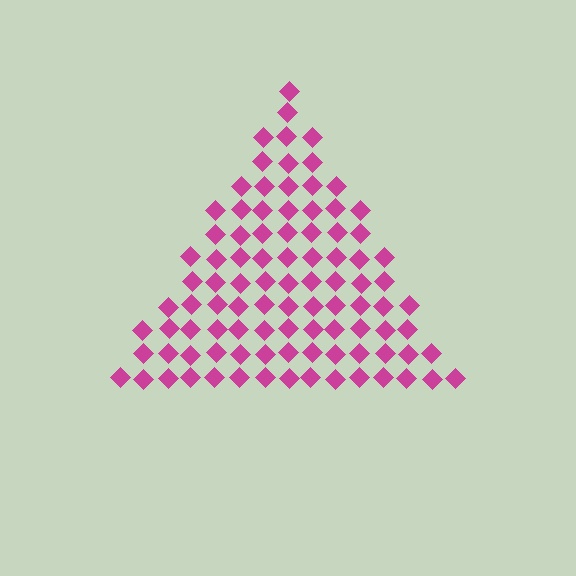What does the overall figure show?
The overall figure shows a triangle.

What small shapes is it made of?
It is made of small diamonds.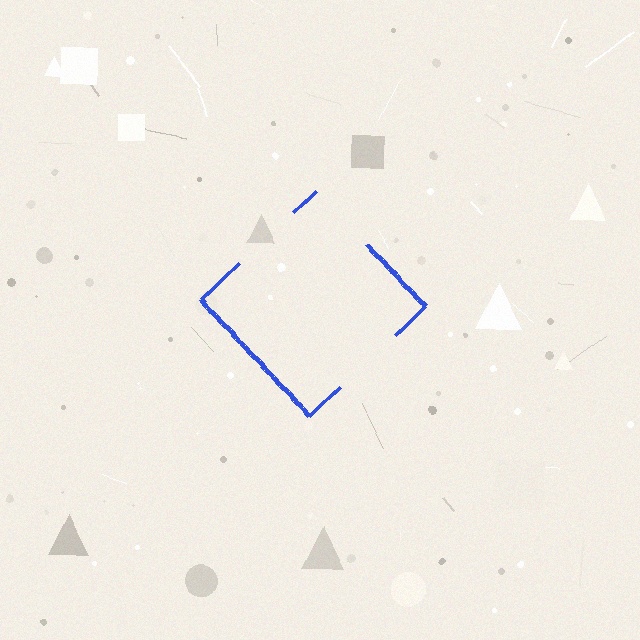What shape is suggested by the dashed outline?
The dashed outline suggests a diamond.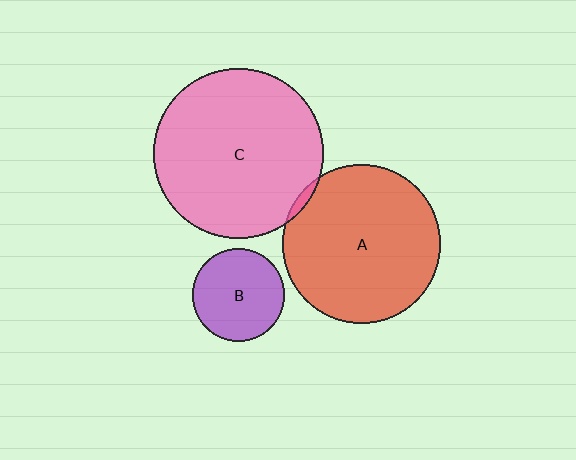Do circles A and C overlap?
Yes.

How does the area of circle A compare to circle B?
Approximately 3.0 times.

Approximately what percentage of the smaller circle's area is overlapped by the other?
Approximately 5%.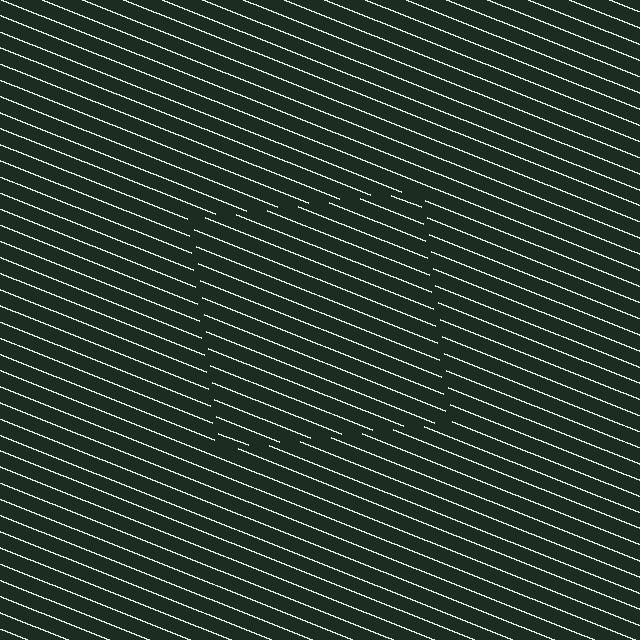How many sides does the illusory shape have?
4 sides — the line-ends trace a square.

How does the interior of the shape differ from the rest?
The interior of the shape contains the same grating, shifted by half a period — the contour is defined by the phase discontinuity where line-ends from the inner and outer gratings abut.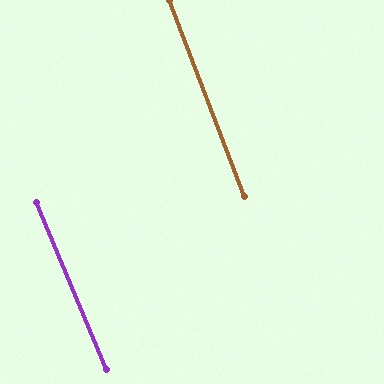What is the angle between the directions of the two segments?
Approximately 2 degrees.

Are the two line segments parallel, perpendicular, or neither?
Parallel — their directions differ by only 1.6°.